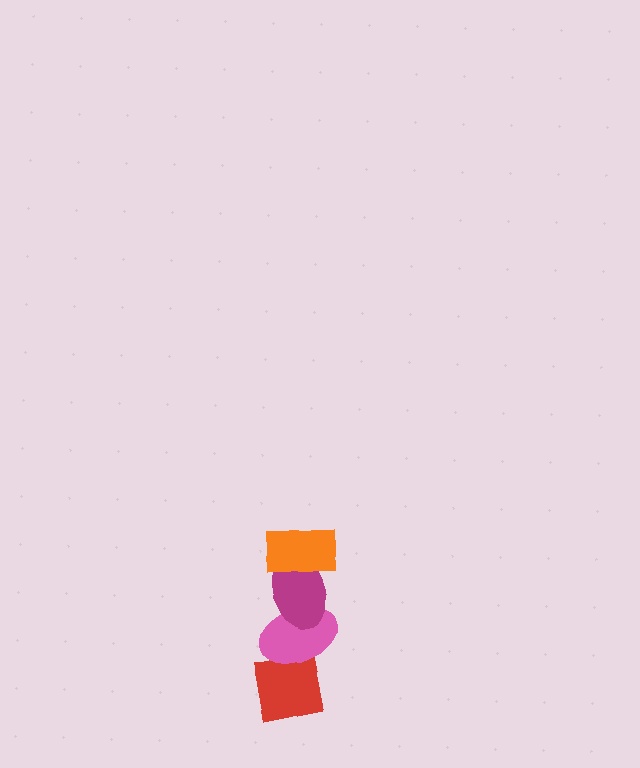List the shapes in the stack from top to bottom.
From top to bottom: the orange rectangle, the magenta ellipse, the pink ellipse, the red square.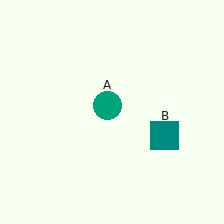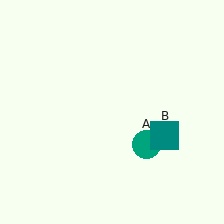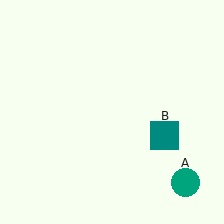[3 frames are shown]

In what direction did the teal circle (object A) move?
The teal circle (object A) moved down and to the right.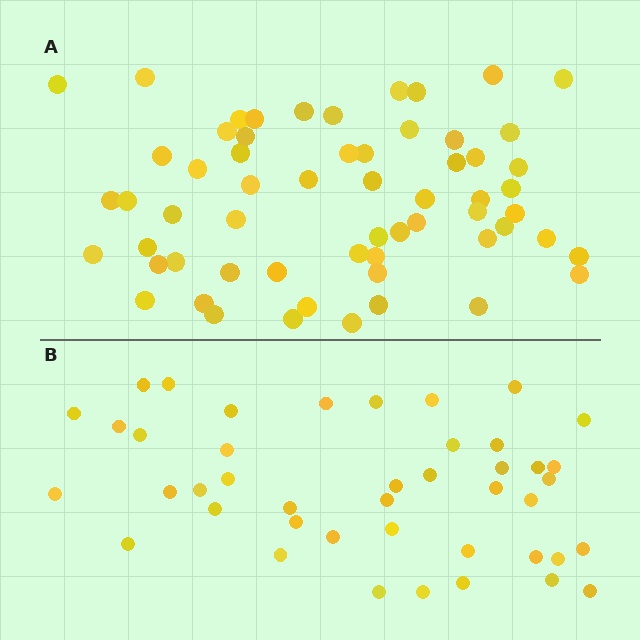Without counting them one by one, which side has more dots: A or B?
Region A (the top region) has more dots.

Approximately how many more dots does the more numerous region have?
Region A has approximately 15 more dots than region B.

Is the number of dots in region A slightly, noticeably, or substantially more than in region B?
Region A has noticeably more, but not dramatically so. The ratio is roughly 1.4 to 1.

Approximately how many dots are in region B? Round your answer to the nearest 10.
About 40 dots. (The exact count is 43, which rounds to 40.)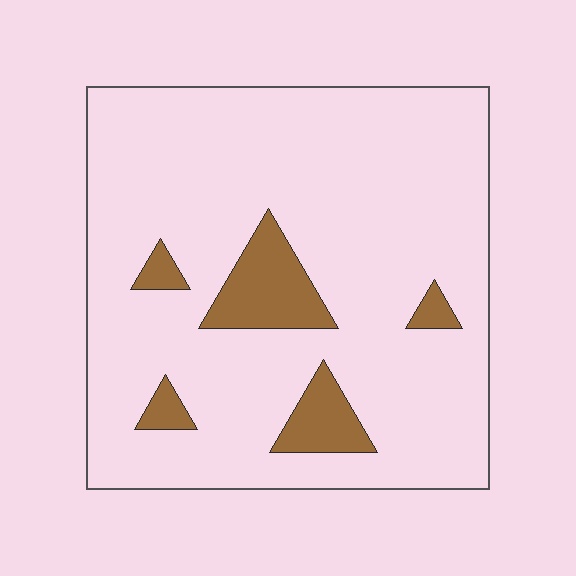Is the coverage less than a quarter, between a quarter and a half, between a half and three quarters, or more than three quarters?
Less than a quarter.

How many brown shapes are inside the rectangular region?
5.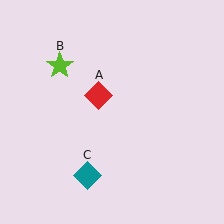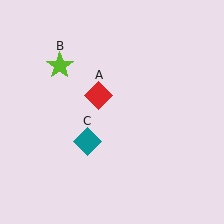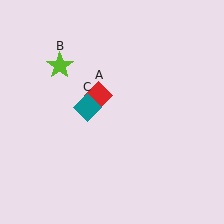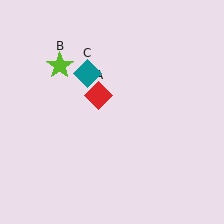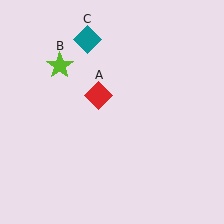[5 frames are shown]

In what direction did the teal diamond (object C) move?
The teal diamond (object C) moved up.